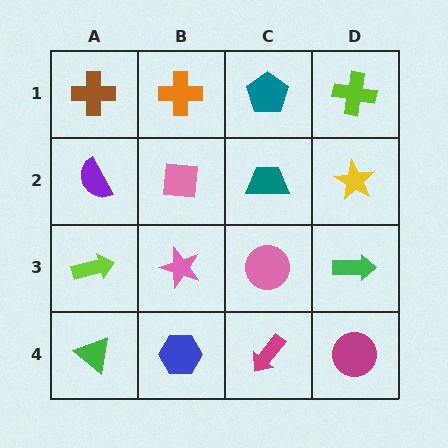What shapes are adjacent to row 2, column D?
A lime cross (row 1, column D), a green arrow (row 3, column D), a teal trapezoid (row 2, column C).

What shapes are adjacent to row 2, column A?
A brown cross (row 1, column A), a lime arrow (row 3, column A), a pink square (row 2, column B).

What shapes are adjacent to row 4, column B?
A pink star (row 3, column B), a green triangle (row 4, column A), a magenta arrow (row 4, column C).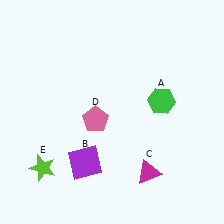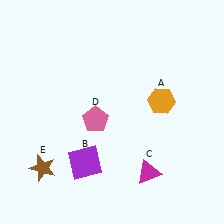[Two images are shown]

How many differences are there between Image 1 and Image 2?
There are 2 differences between the two images.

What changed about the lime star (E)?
In Image 1, E is lime. In Image 2, it changed to brown.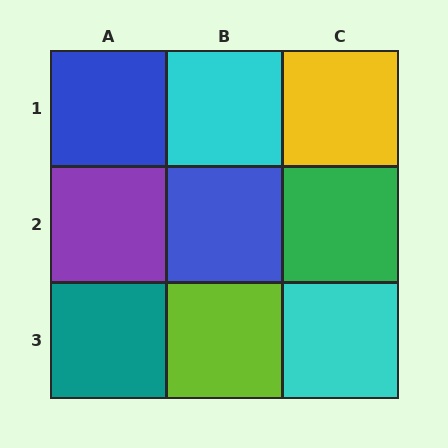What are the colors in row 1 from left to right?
Blue, cyan, yellow.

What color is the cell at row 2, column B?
Blue.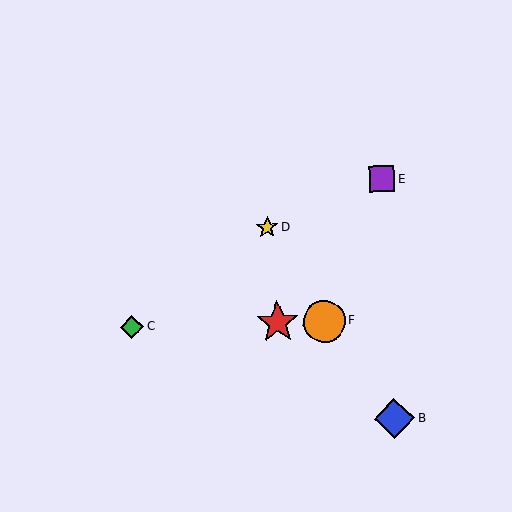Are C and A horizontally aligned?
Yes, both are at y≈327.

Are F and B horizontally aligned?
No, F is at y≈321 and B is at y≈419.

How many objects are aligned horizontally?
3 objects (A, C, F) are aligned horizontally.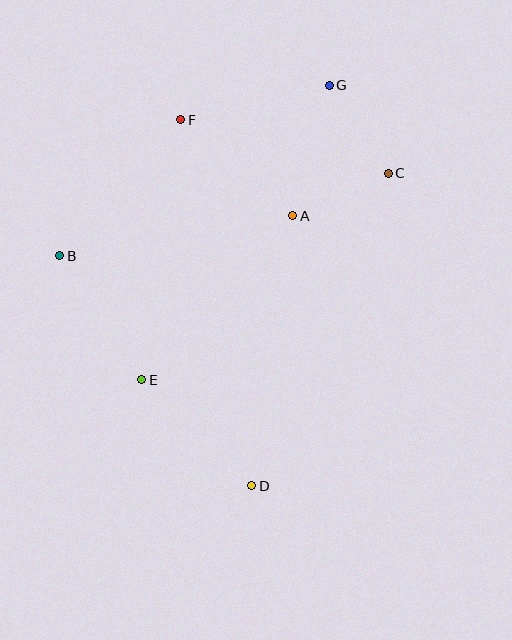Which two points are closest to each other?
Points A and C are closest to each other.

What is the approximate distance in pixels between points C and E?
The distance between C and E is approximately 321 pixels.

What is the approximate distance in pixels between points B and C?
The distance between B and C is approximately 339 pixels.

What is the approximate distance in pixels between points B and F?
The distance between B and F is approximately 182 pixels.